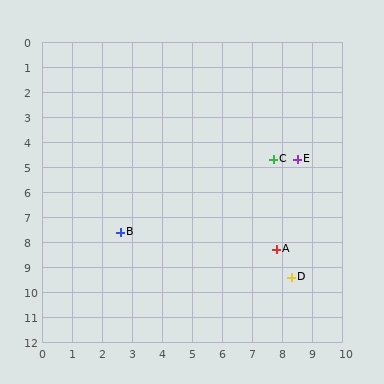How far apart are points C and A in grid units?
Points C and A are about 3.6 grid units apart.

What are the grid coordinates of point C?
Point C is at approximately (7.7, 4.7).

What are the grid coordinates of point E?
Point E is at approximately (8.5, 4.7).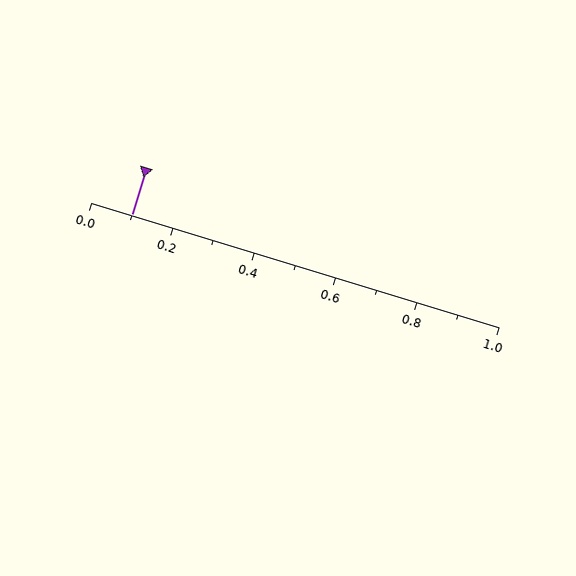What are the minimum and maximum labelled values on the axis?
The axis runs from 0.0 to 1.0.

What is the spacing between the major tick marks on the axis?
The major ticks are spaced 0.2 apart.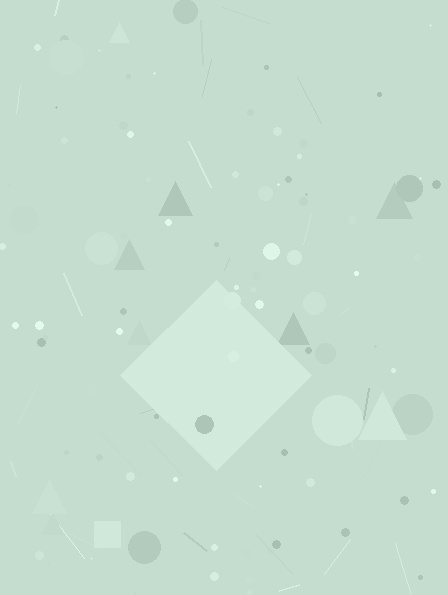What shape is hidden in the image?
A diamond is hidden in the image.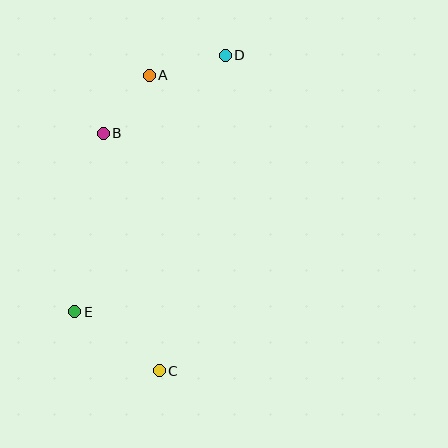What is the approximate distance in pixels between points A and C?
The distance between A and C is approximately 296 pixels.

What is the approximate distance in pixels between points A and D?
The distance between A and D is approximately 79 pixels.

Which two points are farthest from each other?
Points C and D are farthest from each other.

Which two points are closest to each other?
Points A and B are closest to each other.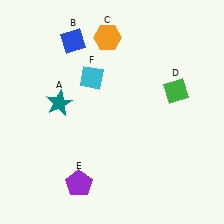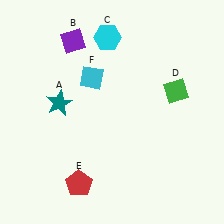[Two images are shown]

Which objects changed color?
B changed from blue to purple. C changed from orange to cyan. E changed from purple to red.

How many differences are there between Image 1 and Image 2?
There are 3 differences between the two images.